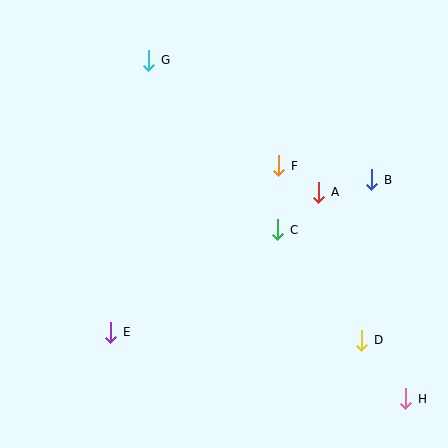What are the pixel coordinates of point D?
Point D is at (362, 340).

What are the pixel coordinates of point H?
Point H is at (406, 399).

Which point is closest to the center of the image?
Point C at (278, 230) is closest to the center.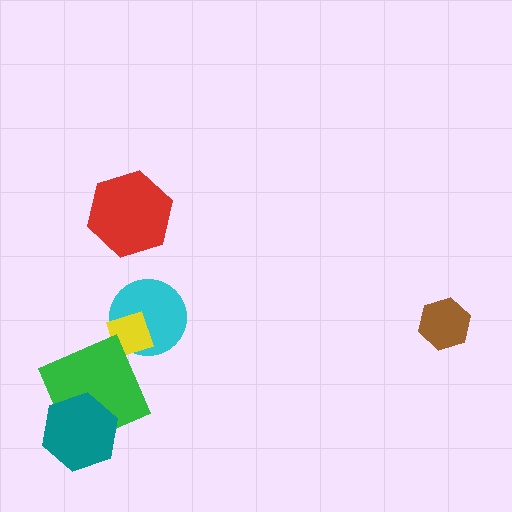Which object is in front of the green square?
The teal hexagon is in front of the green square.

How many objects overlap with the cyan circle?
1 object overlaps with the cyan circle.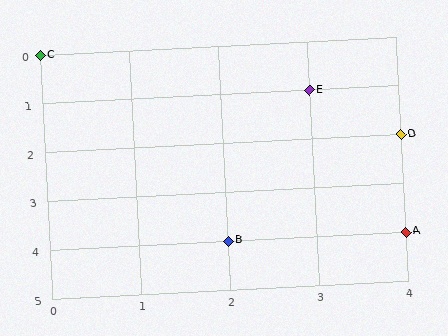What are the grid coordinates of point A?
Point A is at grid coordinates (4, 4).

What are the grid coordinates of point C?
Point C is at grid coordinates (0, 0).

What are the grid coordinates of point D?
Point D is at grid coordinates (4, 2).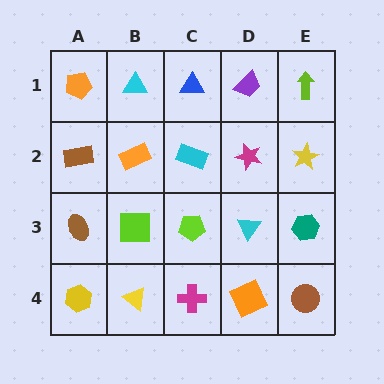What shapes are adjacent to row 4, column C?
A lime pentagon (row 3, column C), a yellow triangle (row 4, column B), an orange square (row 4, column D).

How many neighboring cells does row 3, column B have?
4.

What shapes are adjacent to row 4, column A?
A brown ellipse (row 3, column A), a yellow triangle (row 4, column B).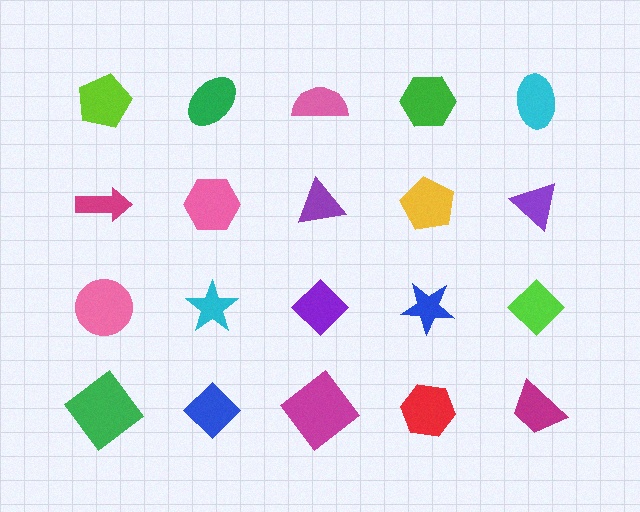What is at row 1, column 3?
A pink semicircle.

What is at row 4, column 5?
A magenta trapezoid.